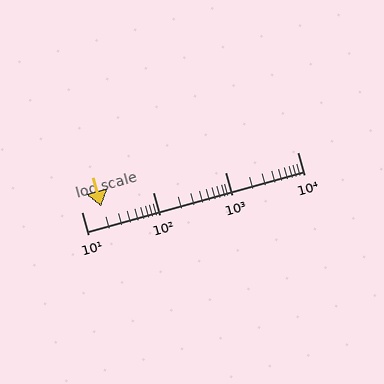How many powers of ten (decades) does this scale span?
The scale spans 3 decades, from 10 to 10000.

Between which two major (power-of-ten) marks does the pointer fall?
The pointer is between 10 and 100.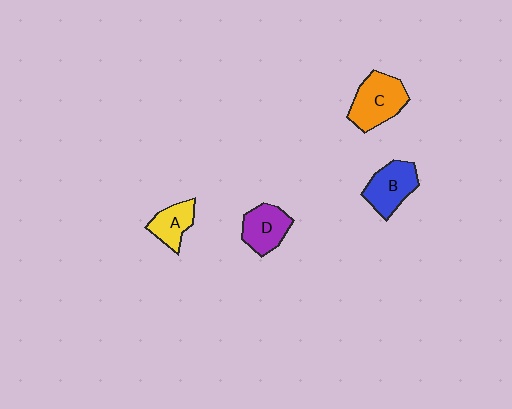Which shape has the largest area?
Shape C (orange).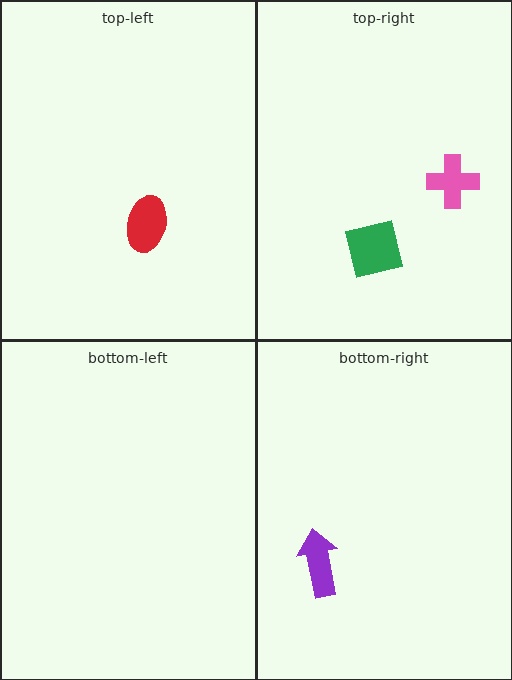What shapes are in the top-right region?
The pink cross, the green square.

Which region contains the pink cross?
The top-right region.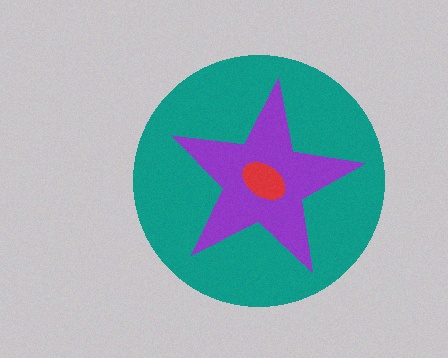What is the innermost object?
The red ellipse.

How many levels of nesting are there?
3.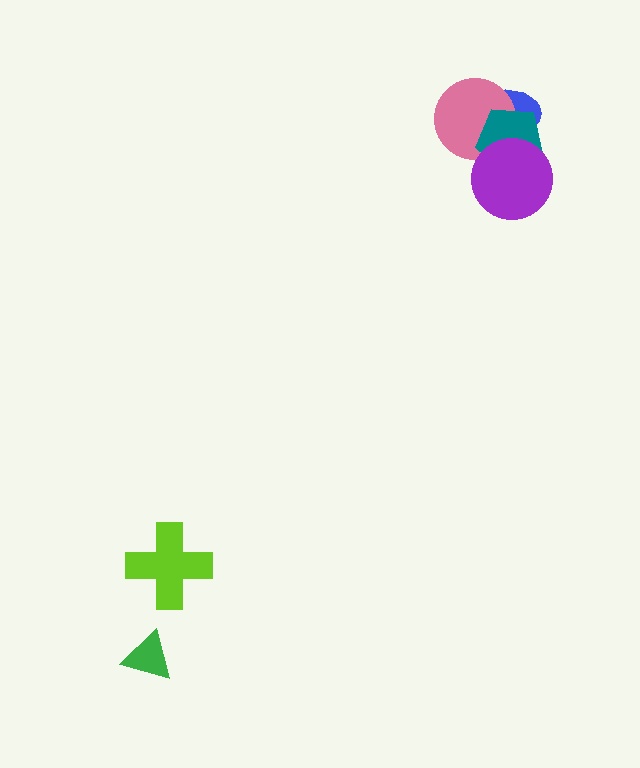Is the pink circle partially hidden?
Yes, it is partially covered by another shape.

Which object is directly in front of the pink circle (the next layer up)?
The teal pentagon is directly in front of the pink circle.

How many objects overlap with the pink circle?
3 objects overlap with the pink circle.